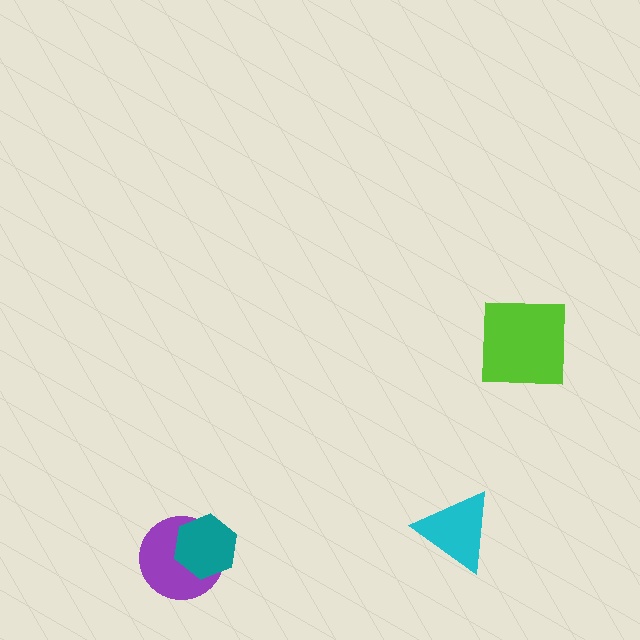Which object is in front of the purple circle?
The teal hexagon is in front of the purple circle.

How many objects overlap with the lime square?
0 objects overlap with the lime square.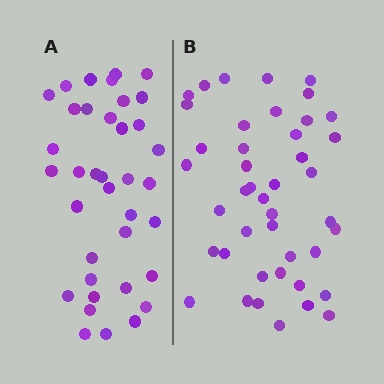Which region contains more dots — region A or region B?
Region B (the right region) has more dots.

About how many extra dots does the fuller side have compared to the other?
Region B has about 6 more dots than region A.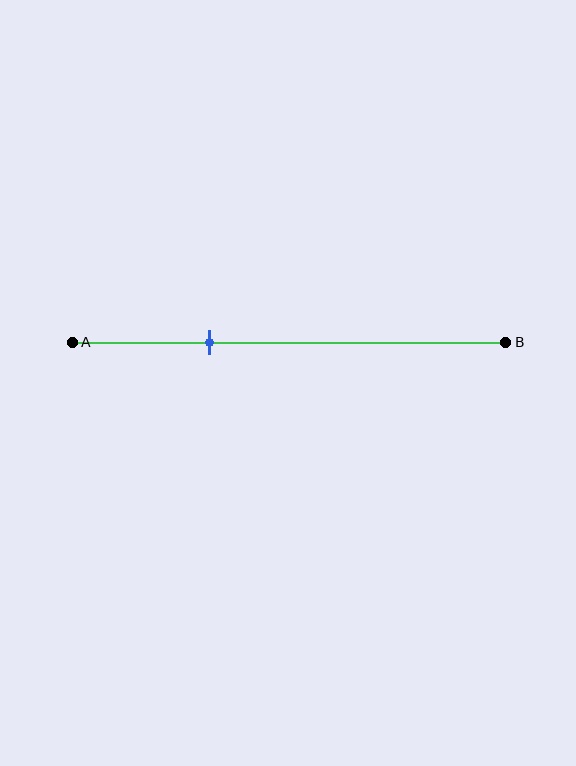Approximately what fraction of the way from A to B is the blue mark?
The blue mark is approximately 30% of the way from A to B.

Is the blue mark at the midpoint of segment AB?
No, the mark is at about 30% from A, not at the 50% midpoint.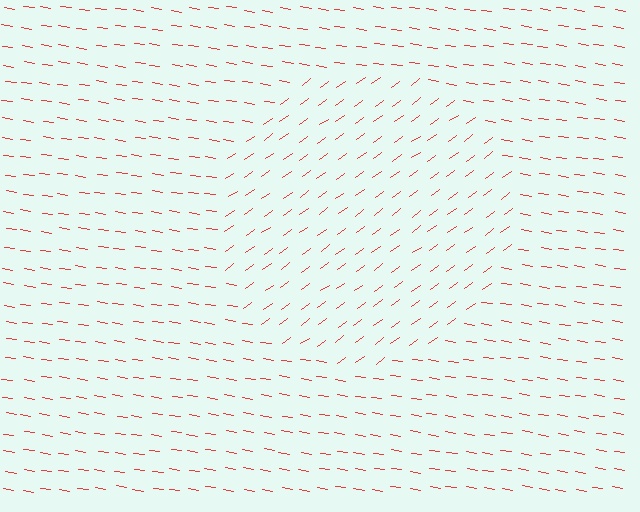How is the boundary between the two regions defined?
The boundary is defined purely by a change in line orientation (approximately 45 degrees difference). All lines are the same color and thickness.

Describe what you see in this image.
The image is filled with small red line segments. A circle region in the image has lines oriented differently from the surrounding lines, creating a visible texture boundary.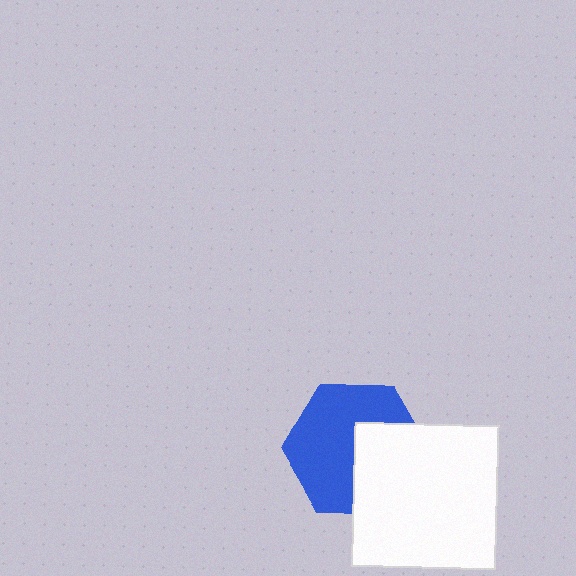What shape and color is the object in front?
The object in front is a white square.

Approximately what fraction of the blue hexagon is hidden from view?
Roughly 39% of the blue hexagon is hidden behind the white square.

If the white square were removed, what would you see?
You would see the complete blue hexagon.